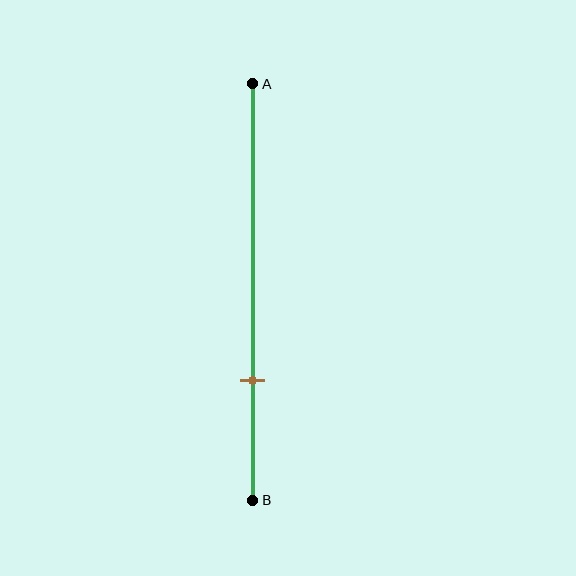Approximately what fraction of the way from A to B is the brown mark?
The brown mark is approximately 70% of the way from A to B.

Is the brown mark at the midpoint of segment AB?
No, the mark is at about 70% from A, not at the 50% midpoint.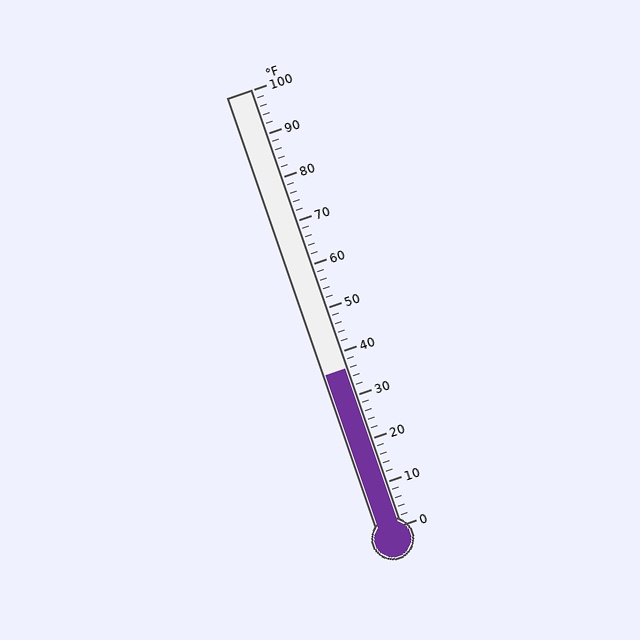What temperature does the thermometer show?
The thermometer shows approximately 36°F.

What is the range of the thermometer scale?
The thermometer scale ranges from 0°F to 100°F.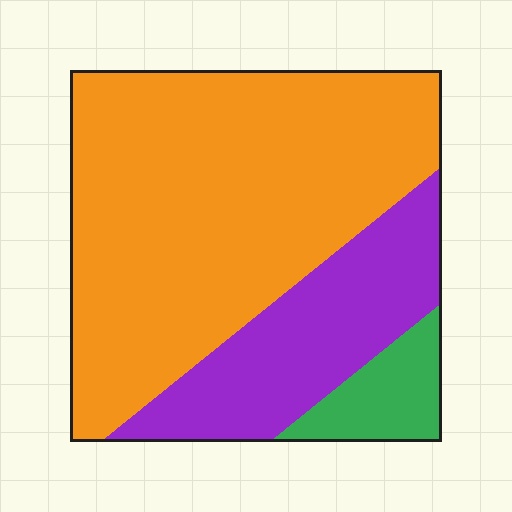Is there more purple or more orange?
Orange.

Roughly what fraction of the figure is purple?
Purple covers 25% of the figure.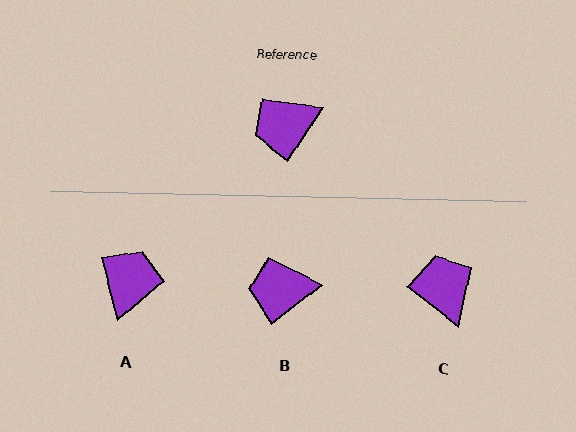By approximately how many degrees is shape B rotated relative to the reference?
Approximately 20 degrees clockwise.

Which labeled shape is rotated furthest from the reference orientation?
A, about 133 degrees away.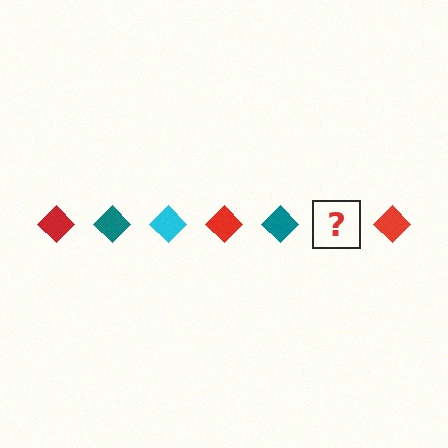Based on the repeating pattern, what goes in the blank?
The blank should be a cyan diamond.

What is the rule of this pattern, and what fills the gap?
The rule is that the pattern cycles through red, teal, cyan diamonds. The gap should be filled with a cyan diamond.